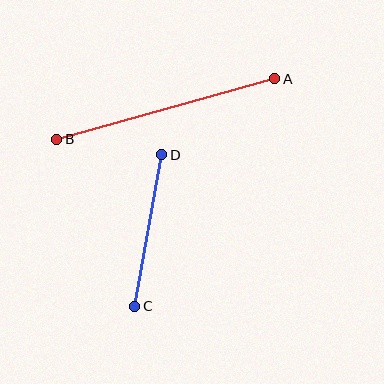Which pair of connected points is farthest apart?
Points A and B are farthest apart.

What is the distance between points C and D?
The distance is approximately 154 pixels.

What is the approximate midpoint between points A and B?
The midpoint is at approximately (166, 109) pixels.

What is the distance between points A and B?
The distance is approximately 226 pixels.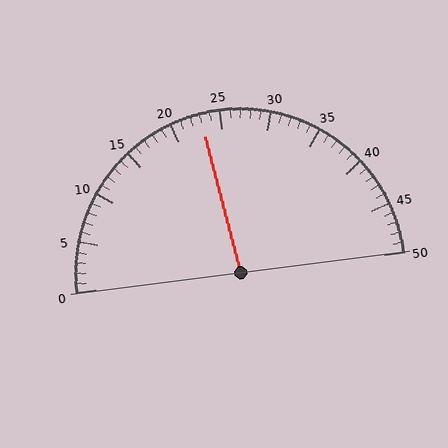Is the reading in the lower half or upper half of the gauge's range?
The reading is in the lower half of the range (0 to 50).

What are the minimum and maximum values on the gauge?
The gauge ranges from 0 to 50.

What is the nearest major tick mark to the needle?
The nearest major tick mark is 25.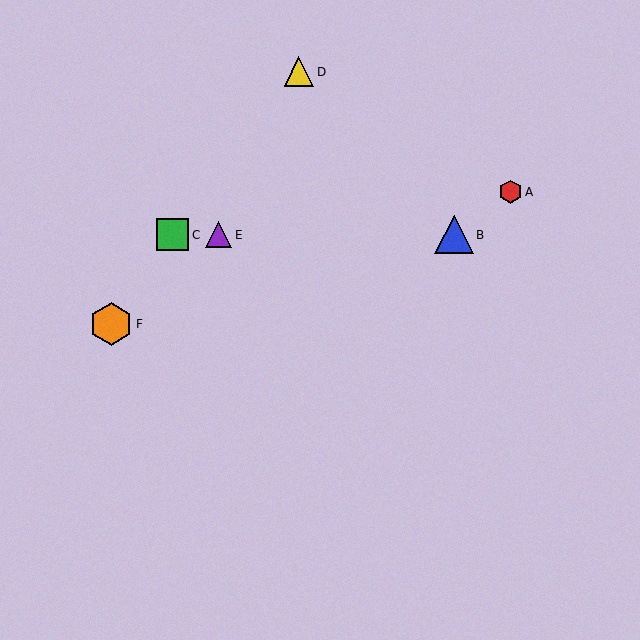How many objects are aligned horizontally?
3 objects (B, C, E) are aligned horizontally.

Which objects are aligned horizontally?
Objects B, C, E are aligned horizontally.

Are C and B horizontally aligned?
Yes, both are at y≈235.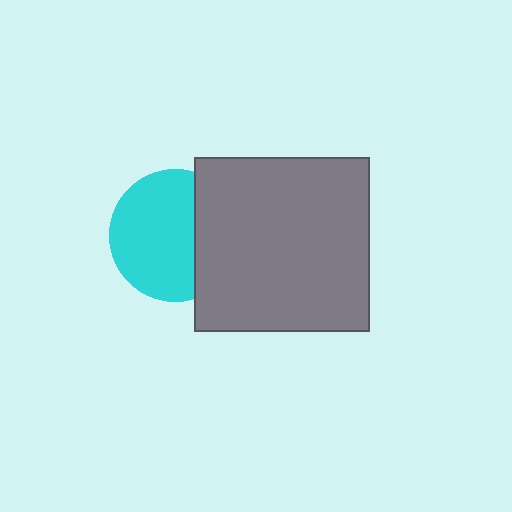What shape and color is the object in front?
The object in front is a gray square.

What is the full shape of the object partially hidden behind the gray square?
The partially hidden object is a cyan circle.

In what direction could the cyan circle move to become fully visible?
The cyan circle could move left. That would shift it out from behind the gray square entirely.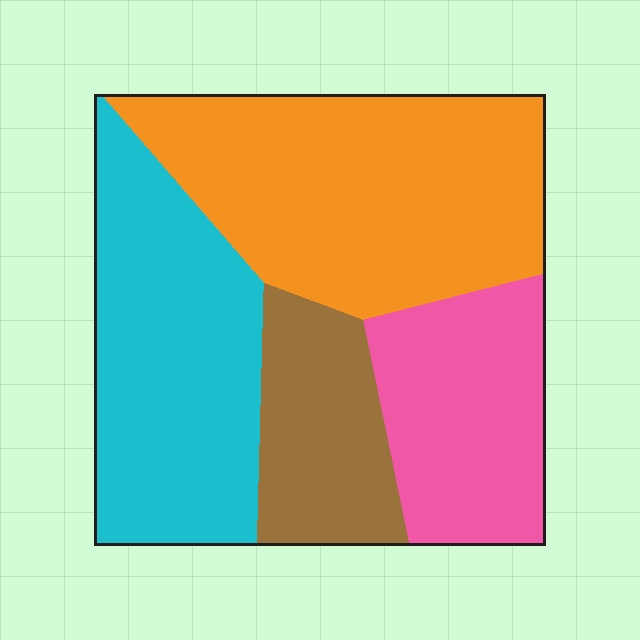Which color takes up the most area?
Orange, at roughly 35%.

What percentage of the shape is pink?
Pink covers roughly 20% of the shape.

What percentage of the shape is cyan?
Cyan covers about 30% of the shape.